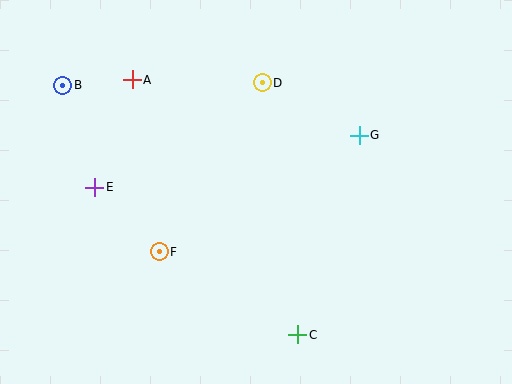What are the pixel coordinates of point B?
Point B is at (63, 85).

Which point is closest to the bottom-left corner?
Point F is closest to the bottom-left corner.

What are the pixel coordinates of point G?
Point G is at (359, 135).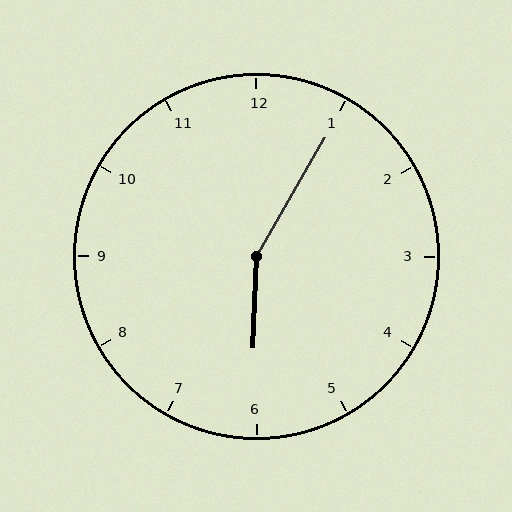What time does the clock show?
6:05.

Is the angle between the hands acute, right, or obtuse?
It is obtuse.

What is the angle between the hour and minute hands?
Approximately 152 degrees.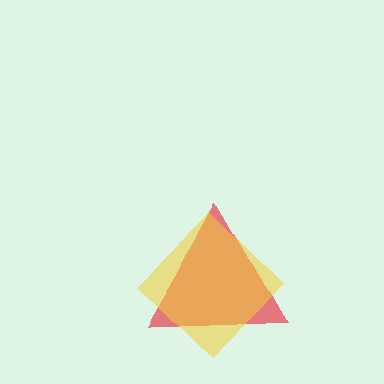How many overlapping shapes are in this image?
There are 2 overlapping shapes in the image.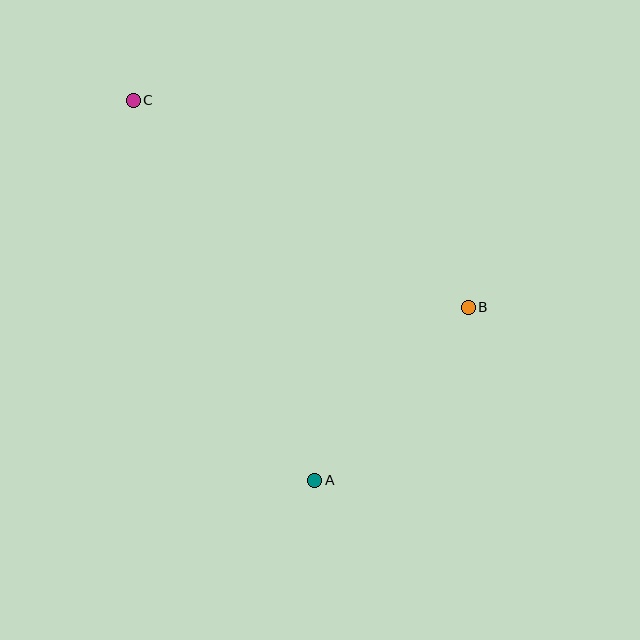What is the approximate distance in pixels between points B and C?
The distance between B and C is approximately 394 pixels.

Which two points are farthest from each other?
Points A and C are farthest from each other.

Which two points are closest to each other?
Points A and B are closest to each other.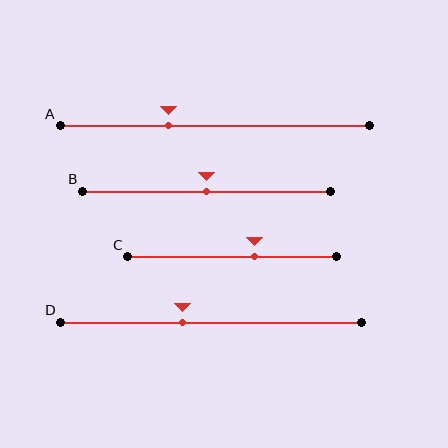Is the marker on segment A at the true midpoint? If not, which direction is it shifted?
No, the marker on segment A is shifted to the left by about 15% of the segment length.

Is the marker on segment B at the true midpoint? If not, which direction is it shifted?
Yes, the marker on segment B is at the true midpoint.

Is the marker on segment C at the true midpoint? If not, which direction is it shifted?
No, the marker on segment C is shifted to the right by about 11% of the segment length.